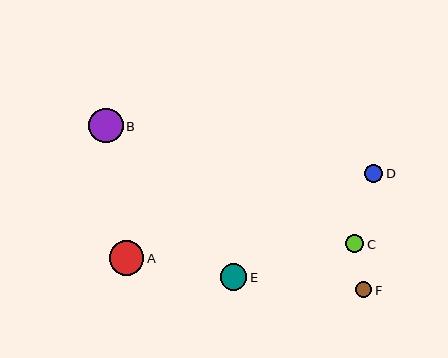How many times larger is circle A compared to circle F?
Circle A is approximately 2.1 times the size of circle F.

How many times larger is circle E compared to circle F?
Circle E is approximately 1.6 times the size of circle F.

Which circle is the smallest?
Circle F is the smallest with a size of approximately 16 pixels.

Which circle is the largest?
Circle A is the largest with a size of approximately 35 pixels.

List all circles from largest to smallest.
From largest to smallest: A, B, E, C, D, F.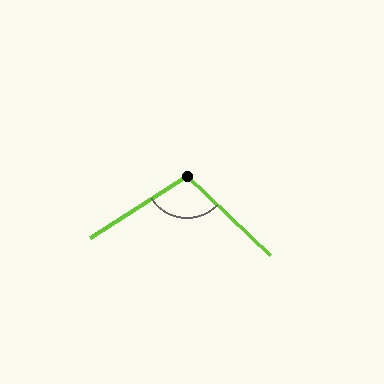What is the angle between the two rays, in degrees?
Approximately 104 degrees.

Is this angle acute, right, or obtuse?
It is obtuse.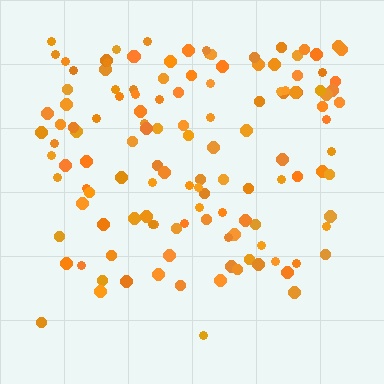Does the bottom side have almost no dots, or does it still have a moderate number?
Still a moderate number, just noticeably fewer than the top.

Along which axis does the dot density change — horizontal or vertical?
Vertical.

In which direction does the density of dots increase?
From bottom to top, with the top side densest.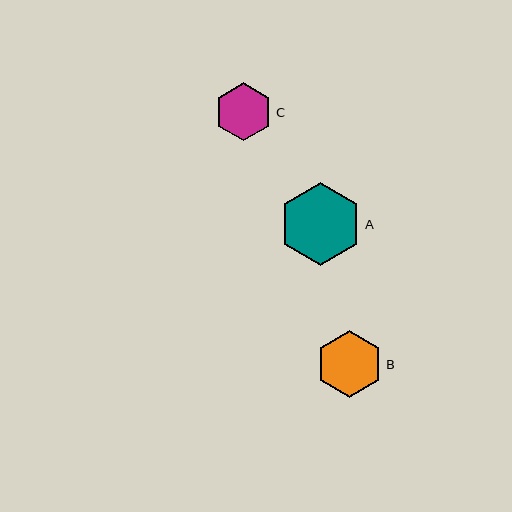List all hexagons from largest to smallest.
From largest to smallest: A, B, C.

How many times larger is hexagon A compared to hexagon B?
Hexagon A is approximately 1.2 times the size of hexagon B.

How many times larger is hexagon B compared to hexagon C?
Hexagon B is approximately 1.1 times the size of hexagon C.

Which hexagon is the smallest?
Hexagon C is the smallest with a size of approximately 58 pixels.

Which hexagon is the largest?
Hexagon A is the largest with a size of approximately 84 pixels.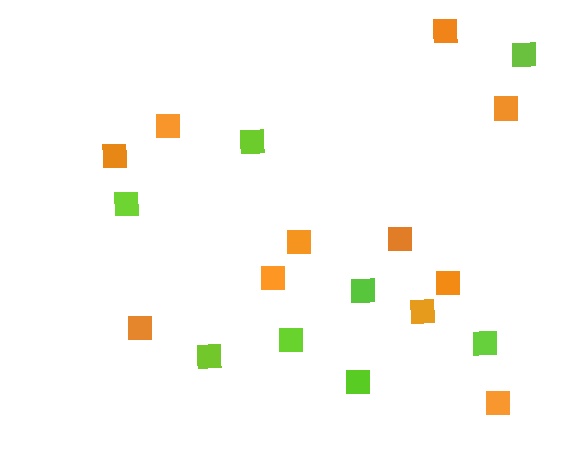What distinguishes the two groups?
There are 2 groups: one group of orange squares (11) and one group of lime squares (8).